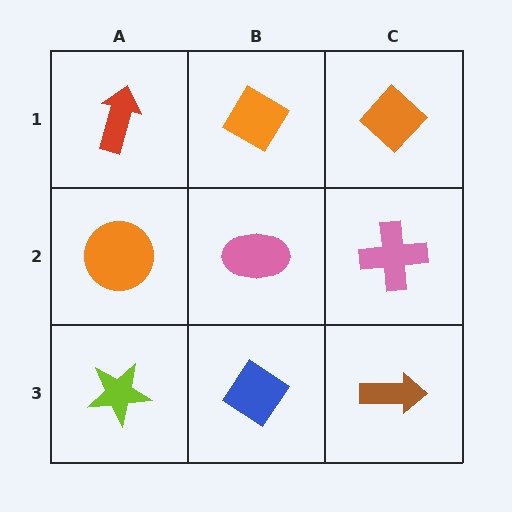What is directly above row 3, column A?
An orange circle.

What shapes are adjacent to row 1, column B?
A pink ellipse (row 2, column B), a red arrow (row 1, column A), an orange diamond (row 1, column C).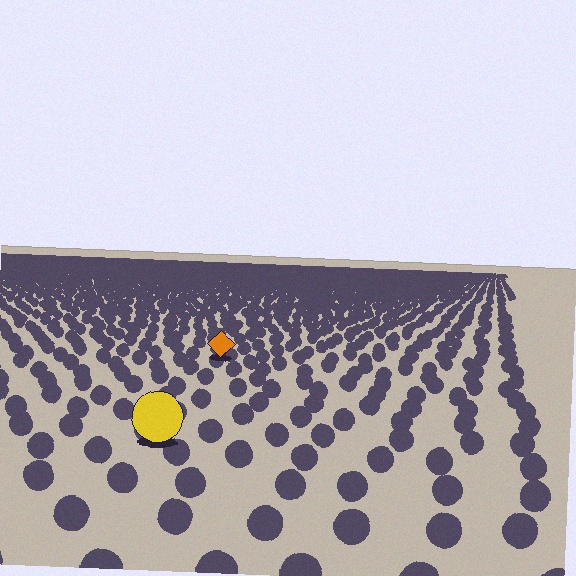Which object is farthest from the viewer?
The orange diamond is farthest from the viewer. It appears smaller and the ground texture around it is denser.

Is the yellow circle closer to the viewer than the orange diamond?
Yes. The yellow circle is closer — you can tell from the texture gradient: the ground texture is coarser near it.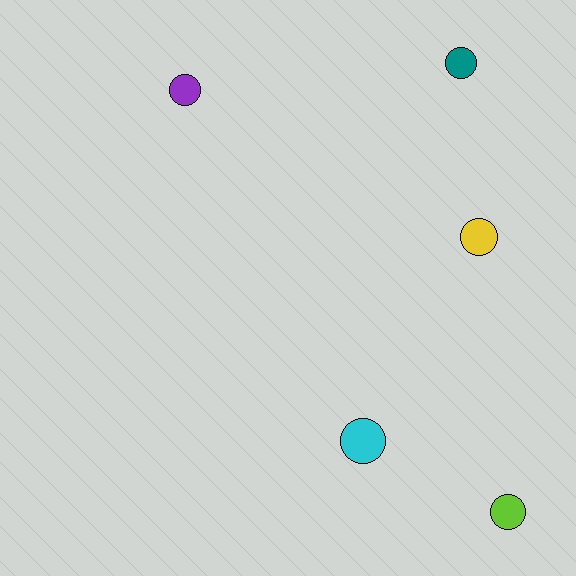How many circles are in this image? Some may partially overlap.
There are 5 circles.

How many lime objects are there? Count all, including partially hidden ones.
There is 1 lime object.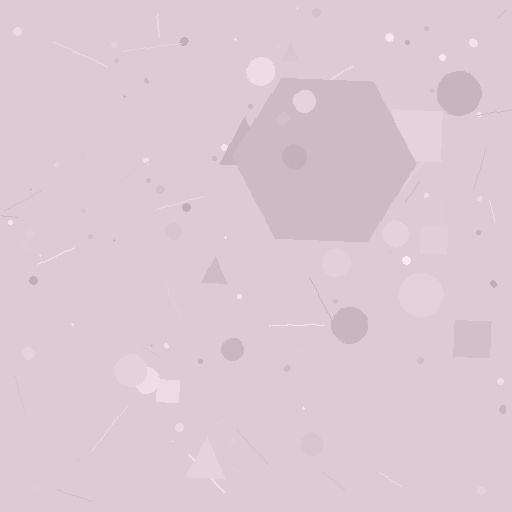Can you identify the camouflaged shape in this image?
The camouflaged shape is a hexagon.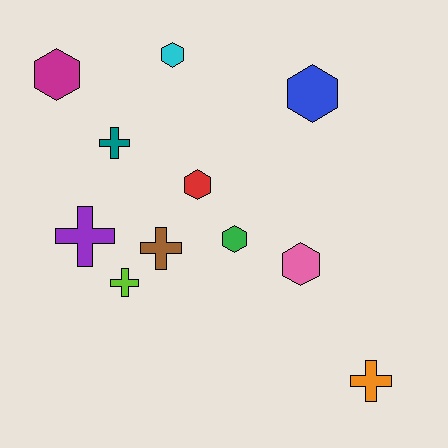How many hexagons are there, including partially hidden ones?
There are 6 hexagons.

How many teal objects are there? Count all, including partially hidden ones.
There is 1 teal object.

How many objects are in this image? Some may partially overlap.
There are 11 objects.